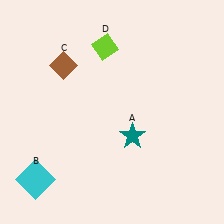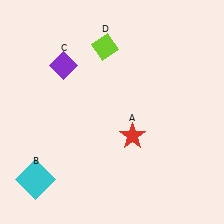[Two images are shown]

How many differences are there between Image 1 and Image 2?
There are 2 differences between the two images.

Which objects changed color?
A changed from teal to red. C changed from brown to purple.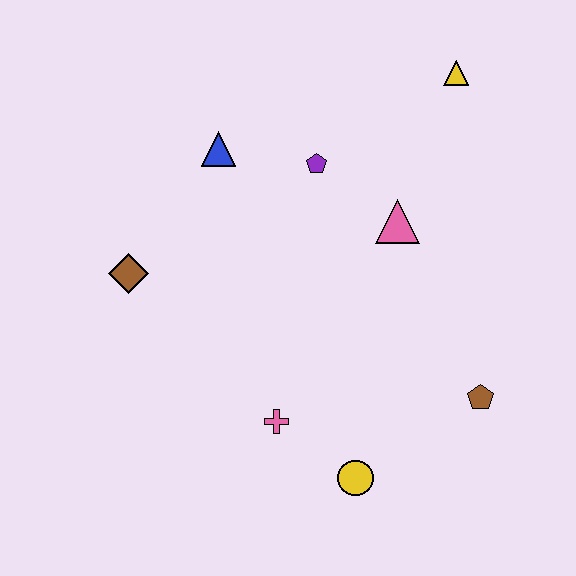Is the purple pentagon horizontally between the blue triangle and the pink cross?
No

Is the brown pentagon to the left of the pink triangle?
No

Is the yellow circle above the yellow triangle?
No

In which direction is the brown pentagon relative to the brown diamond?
The brown pentagon is to the right of the brown diamond.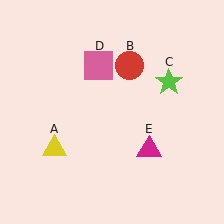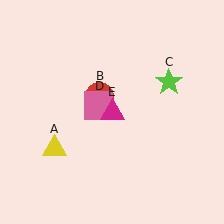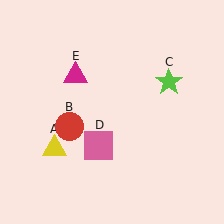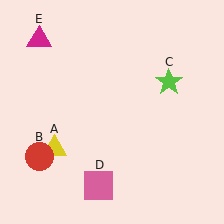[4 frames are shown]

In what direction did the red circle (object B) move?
The red circle (object B) moved down and to the left.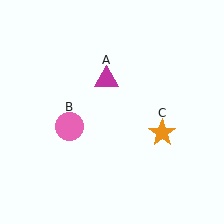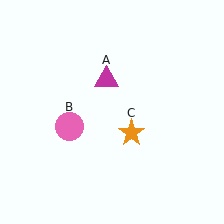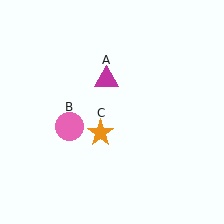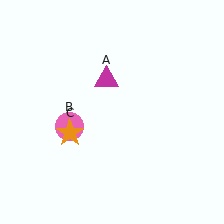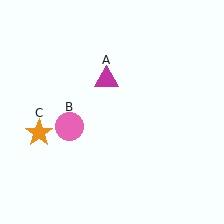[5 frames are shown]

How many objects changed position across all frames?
1 object changed position: orange star (object C).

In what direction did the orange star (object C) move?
The orange star (object C) moved left.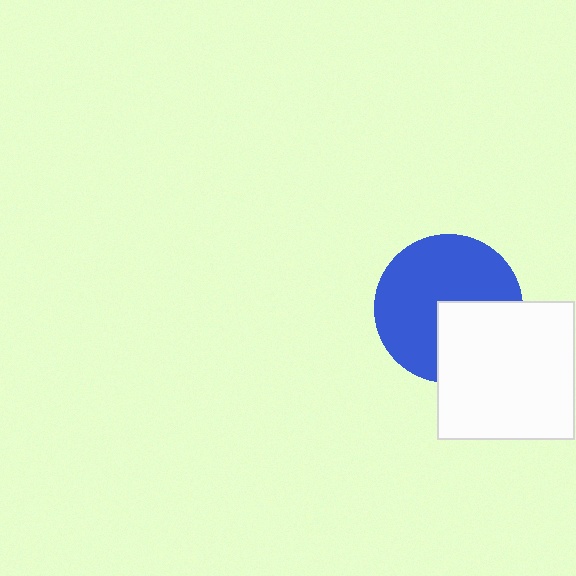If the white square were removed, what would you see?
You would see the complete blue circle.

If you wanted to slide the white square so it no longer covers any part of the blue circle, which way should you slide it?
Slide it toward the lower-right — that is the most direct way to separate the two shapes.